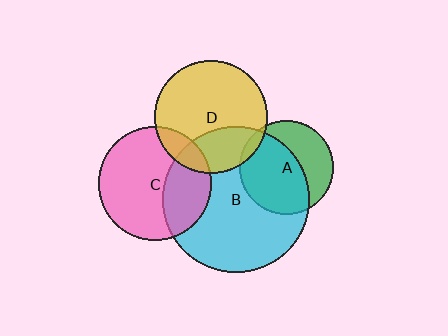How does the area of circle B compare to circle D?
Approximately 1.7 times.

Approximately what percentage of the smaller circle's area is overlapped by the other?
Approximately 30%.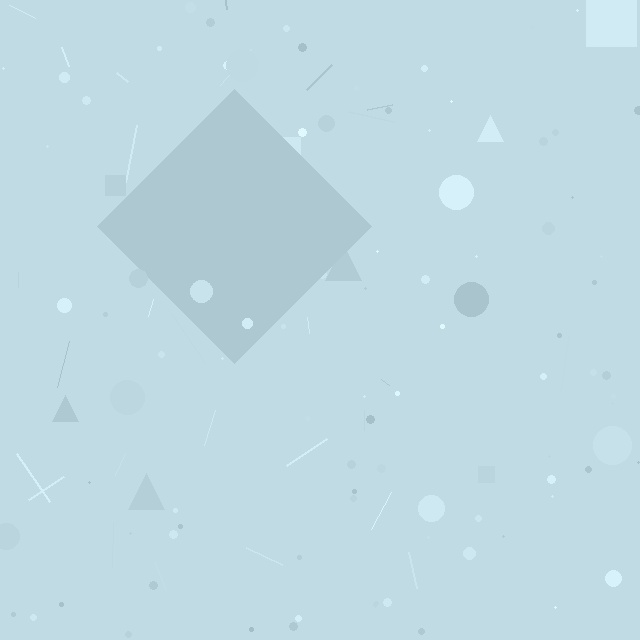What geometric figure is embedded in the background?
A diamond is embedded in the background.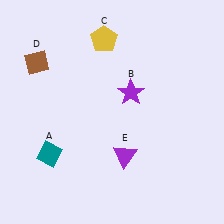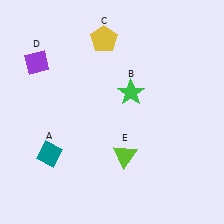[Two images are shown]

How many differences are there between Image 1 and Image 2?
There are 3 differences between the two images.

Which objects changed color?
B changed from purple to green. D changed from brown to purple. E changed from purple to lime.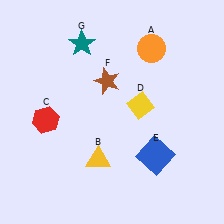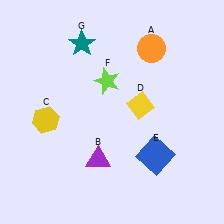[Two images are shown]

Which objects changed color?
B changed from yellow to purple. C changed from red to yellow. F changed from brown to lime.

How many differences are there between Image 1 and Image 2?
There are 3 differences between the two images.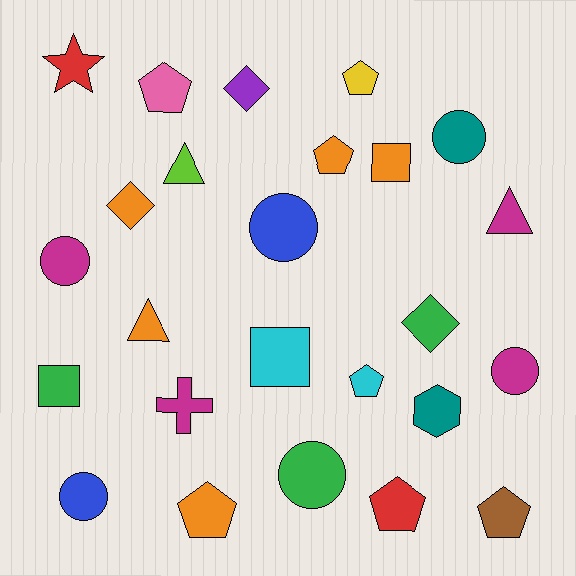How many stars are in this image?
There is 1 star.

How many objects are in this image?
There are 25 objects.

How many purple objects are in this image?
There is 1 purple object.